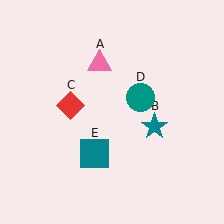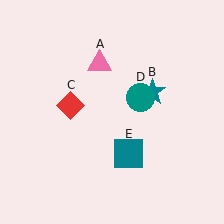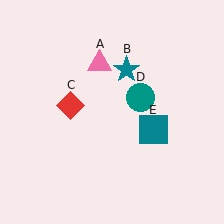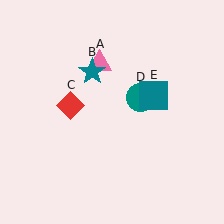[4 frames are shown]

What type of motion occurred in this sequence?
The teal star (object B), teal square (object E) rotated counterclockwise around the center of the scene.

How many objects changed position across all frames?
2 objects changed position: teal star (object B), teal square (object E).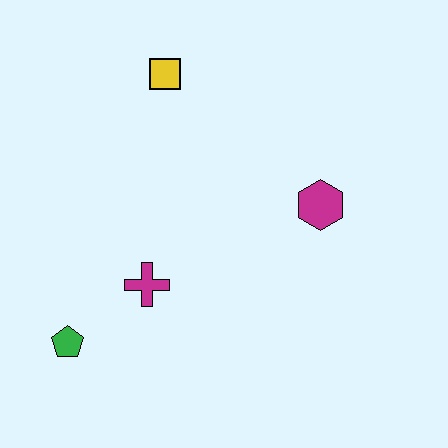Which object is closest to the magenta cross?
The green pentagon is closest to the magenta cross.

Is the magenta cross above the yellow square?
No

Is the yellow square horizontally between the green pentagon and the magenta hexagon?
Yes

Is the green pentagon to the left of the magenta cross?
Yes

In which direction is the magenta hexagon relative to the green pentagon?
The magenta hexagon is to the right of the green pentagon.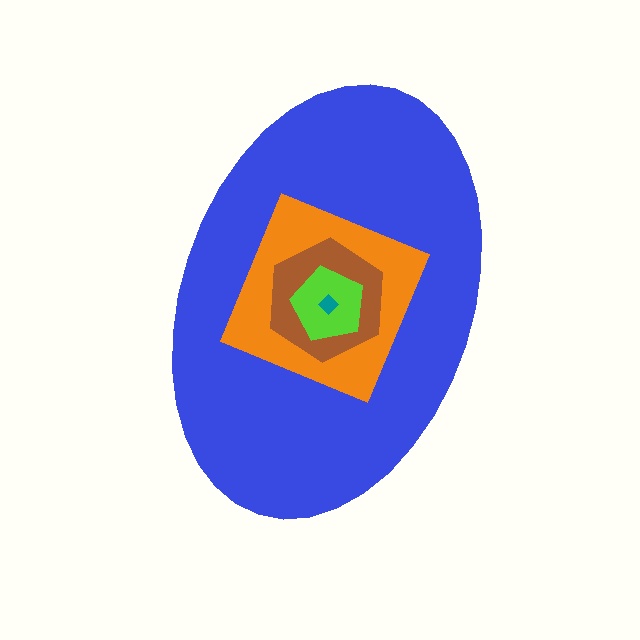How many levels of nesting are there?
5.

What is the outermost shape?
The blue ellipse.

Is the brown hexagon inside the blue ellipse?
Yes.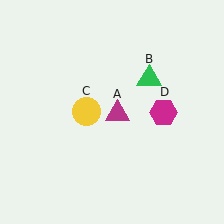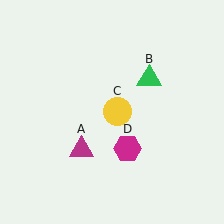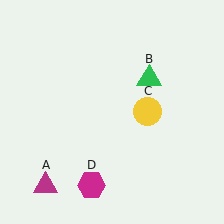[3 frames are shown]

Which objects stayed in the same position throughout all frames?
Green triangle (object B) remained stationary.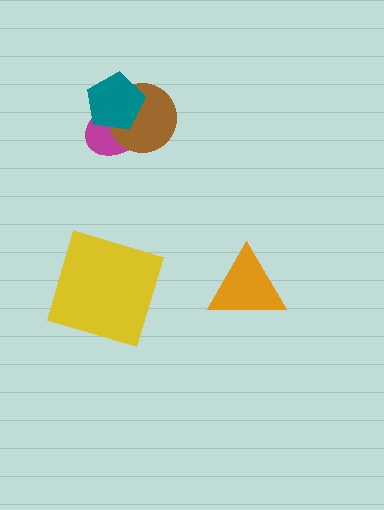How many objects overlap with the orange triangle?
0 objects overlap with the orange triangle.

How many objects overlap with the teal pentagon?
2 objects overlap with the teal pentagon.